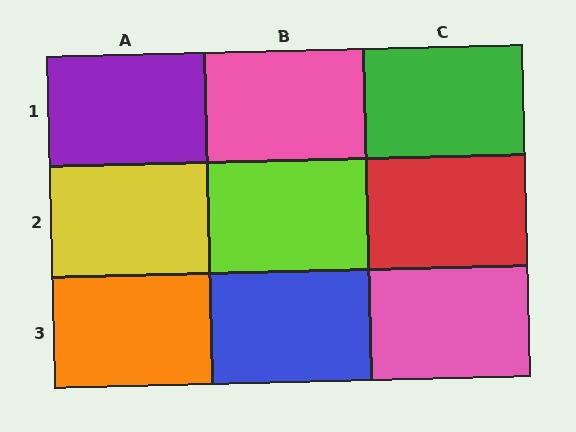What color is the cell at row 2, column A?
Yellow.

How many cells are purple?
1 cell is purple.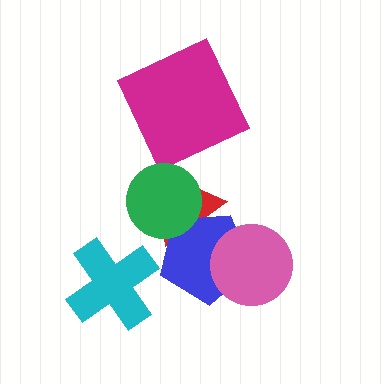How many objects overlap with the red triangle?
2 objects overlap with the red triangle.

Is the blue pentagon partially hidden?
Yes, it is partially covered by another shape.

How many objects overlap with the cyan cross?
0 objects overlap with the cyan cross.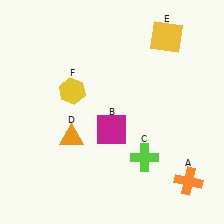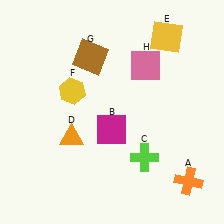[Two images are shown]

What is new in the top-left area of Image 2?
A brown square (G) was added in the top-left area of Image 2.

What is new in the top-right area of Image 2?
A pink square (H) was added in the top-right area of Image 2.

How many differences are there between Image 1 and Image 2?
There are 2 differences between the two images.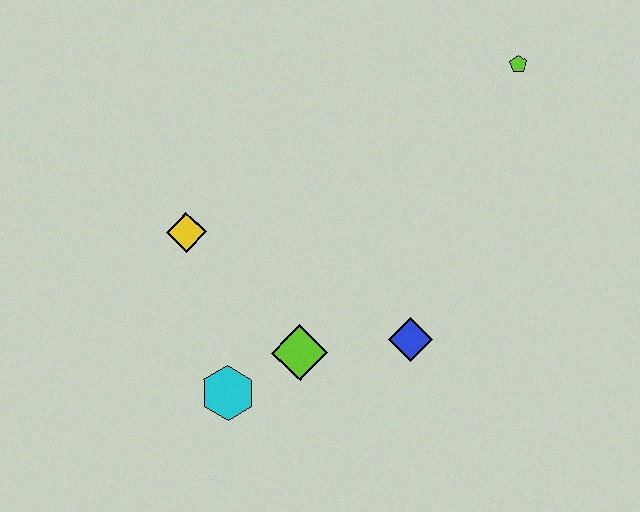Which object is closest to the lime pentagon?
The blue diamond is closest to the lime pentagon.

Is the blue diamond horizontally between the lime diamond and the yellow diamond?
No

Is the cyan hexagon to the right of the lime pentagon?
No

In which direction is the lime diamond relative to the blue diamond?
The lime diamond is to the left of the blue diamond.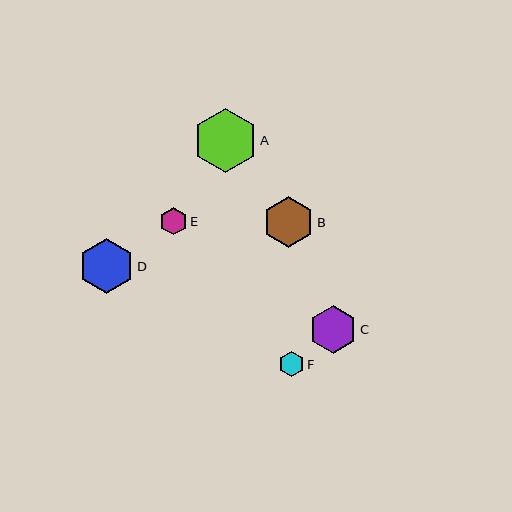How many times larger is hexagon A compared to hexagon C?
Hexagon A is approximately 1.3 times the size of hexagon C.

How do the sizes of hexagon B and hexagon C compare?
Hexagon B and hexagon C are approximately the same size.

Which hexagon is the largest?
Hexagon A is the largest with a size of approximately 64 pixels.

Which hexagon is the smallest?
Hexagon F is the smallest with a size of approximately 25 pixels.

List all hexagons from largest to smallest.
From largest to smallest: A, D, B, C, E, F.